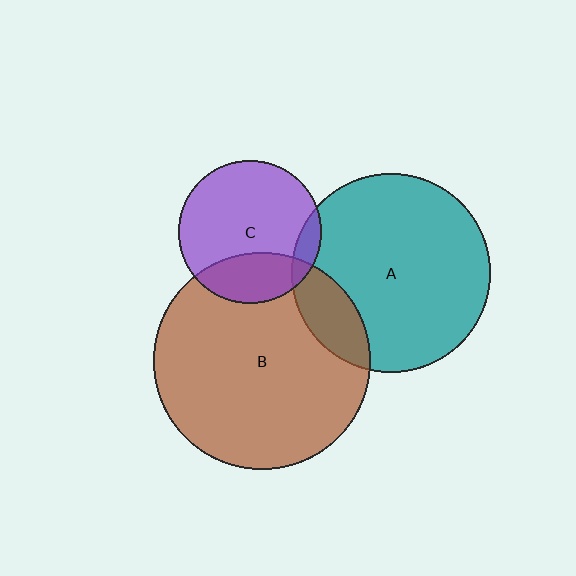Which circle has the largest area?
Circle B (brown).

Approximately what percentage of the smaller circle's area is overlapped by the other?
Approximately 25%.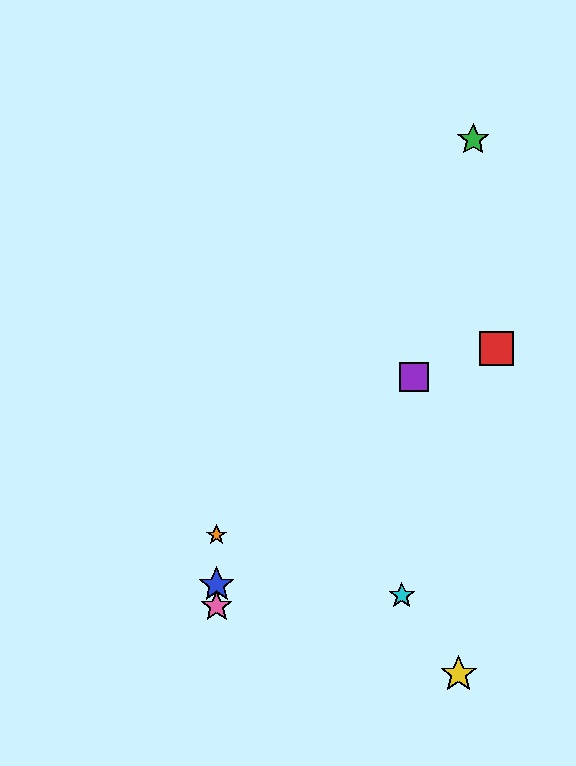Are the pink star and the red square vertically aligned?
No, the pink star is at x≈217 and the red square is at x≈496.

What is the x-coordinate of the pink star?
The pink star is at x≈217.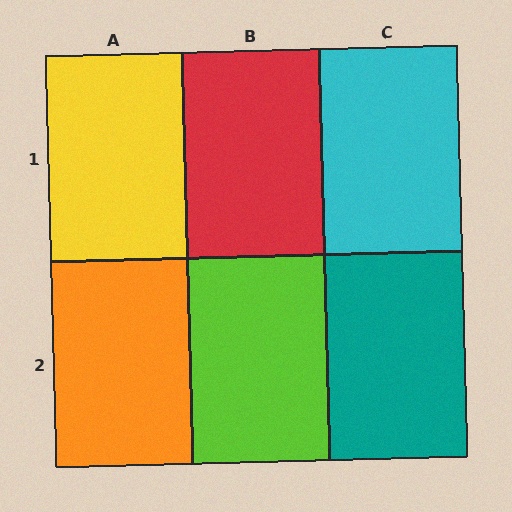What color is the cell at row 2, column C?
Teal.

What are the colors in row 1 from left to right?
Yellow, red, cyan.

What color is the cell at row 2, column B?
Lime.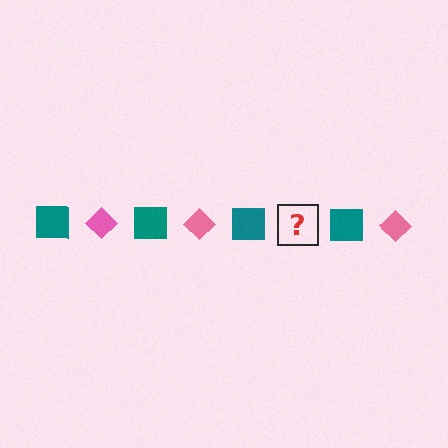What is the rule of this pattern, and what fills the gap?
The rule is that the pattern alternates between teal square and pink diamond. The gap should be filled with a pink diamond.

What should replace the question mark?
The question mark should be replaced with a pink diamond.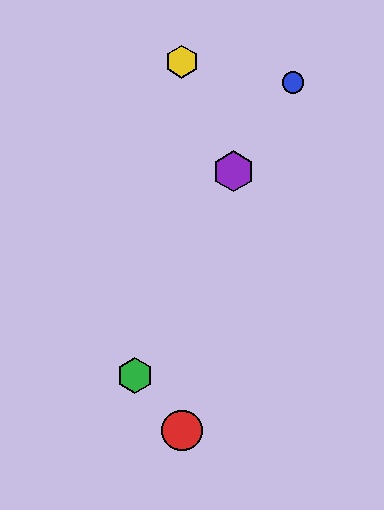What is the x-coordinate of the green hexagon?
The green hexagon is at x≈135.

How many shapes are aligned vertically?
2 shapes (the red circle, the yellow hexagon) are aligned vertically.